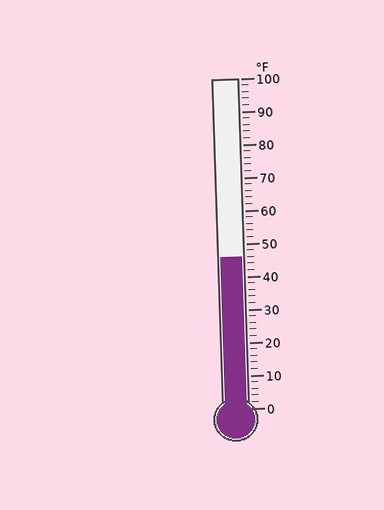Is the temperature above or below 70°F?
The temperature is below 70°F.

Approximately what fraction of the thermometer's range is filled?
The thermometer is filled to approximately 45% of its range.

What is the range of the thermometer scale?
The thermometer scale ranges from 0°F to 100°F.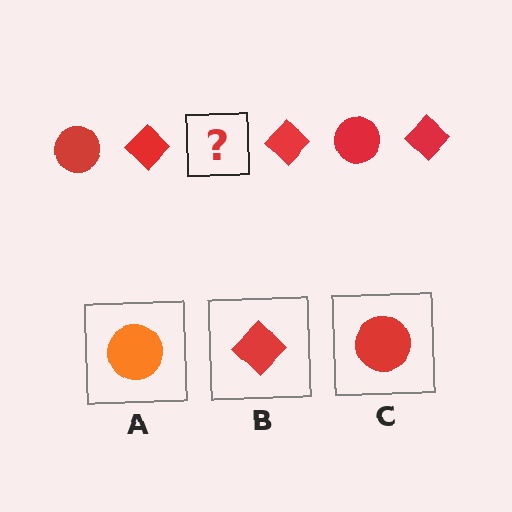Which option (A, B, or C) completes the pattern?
C.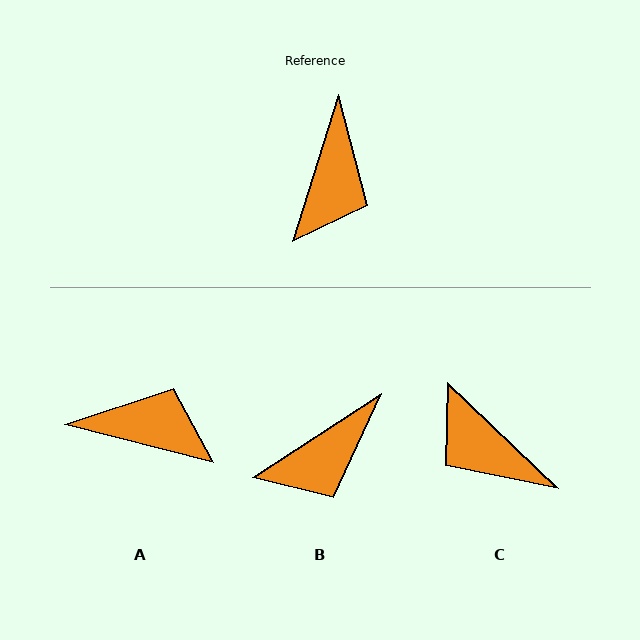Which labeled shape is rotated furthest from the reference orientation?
C, about 116 degrees away.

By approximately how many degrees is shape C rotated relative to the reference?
Approximately 116 degrees clockwise.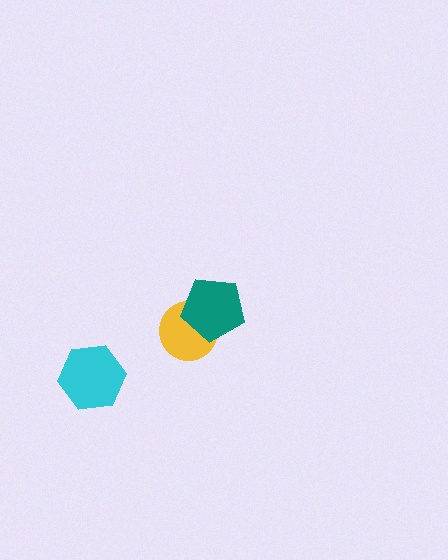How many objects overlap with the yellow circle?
1 object overlaps with the yellow circle.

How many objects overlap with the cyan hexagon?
0 objects overlap with the cyan hexagon.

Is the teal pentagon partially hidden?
No, no other shape covers it.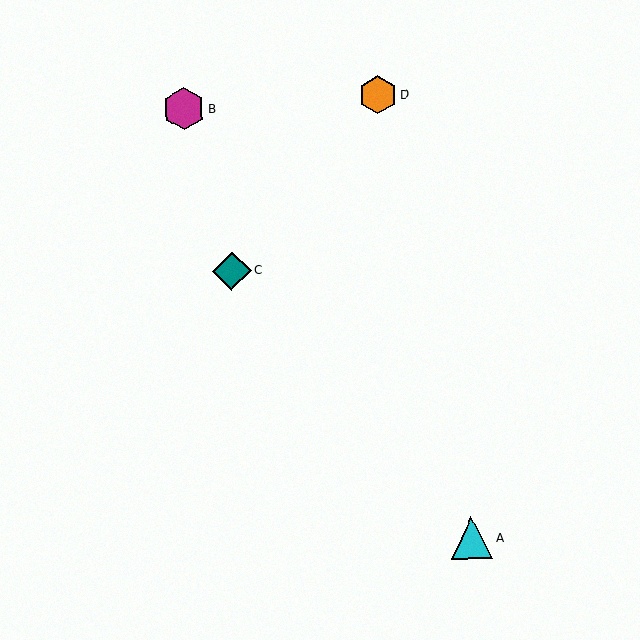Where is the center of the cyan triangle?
The center of the cyan triangle is at (472, 538).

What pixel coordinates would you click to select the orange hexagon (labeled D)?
Click at (378, 95) to select the orange hexagon D.